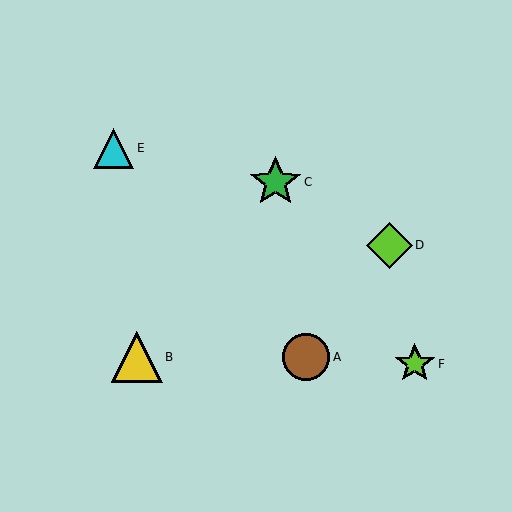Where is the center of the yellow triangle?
The center of the yellow triangle is at (137, 357).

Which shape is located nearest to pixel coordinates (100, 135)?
The cyan triangle (labeled E) at (114, 148) is nearest to that location.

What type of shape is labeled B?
Shape B is a yellow triangle.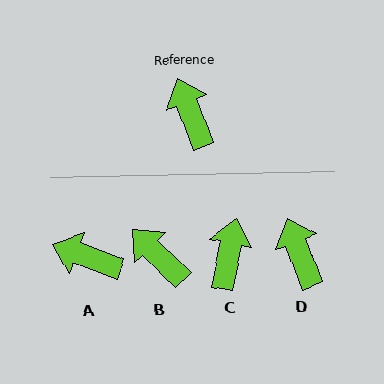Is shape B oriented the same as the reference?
No, it is off by about 24 degrees.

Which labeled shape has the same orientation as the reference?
D.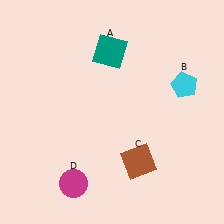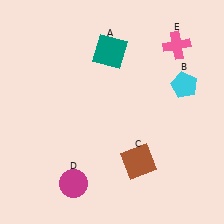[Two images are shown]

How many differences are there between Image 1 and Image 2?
There is 1 difference between the two images.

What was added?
A pink cross (E) was added in Image 2.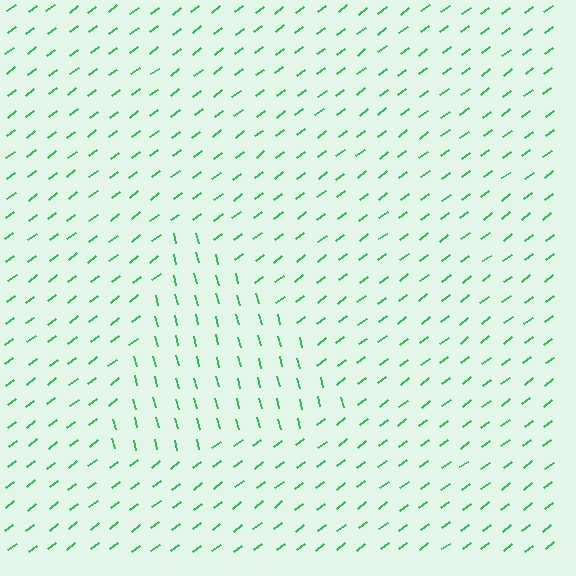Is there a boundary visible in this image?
Yes, there is a texture boundary formed by a change in line orientation.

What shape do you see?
I see a triangle.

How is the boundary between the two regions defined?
The boundary is defined purely by a change in line orientation (approximately 67 degrees difference). All lines are the same color and thickness.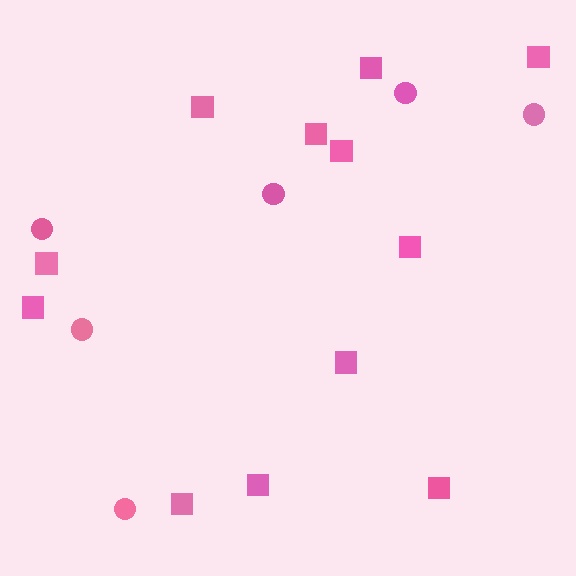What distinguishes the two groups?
There are 2 groups: one group of squares (12) and one group of circles (6).